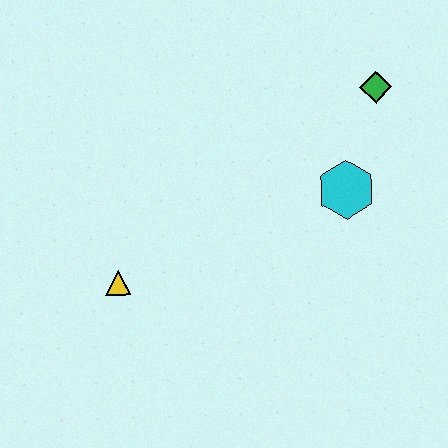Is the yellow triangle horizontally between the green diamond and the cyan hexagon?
No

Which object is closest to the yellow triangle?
The cyan hexagon is closest to the yellow triangle.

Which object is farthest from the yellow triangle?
The green diamond is farthest from the yellow triangle.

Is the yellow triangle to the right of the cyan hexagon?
No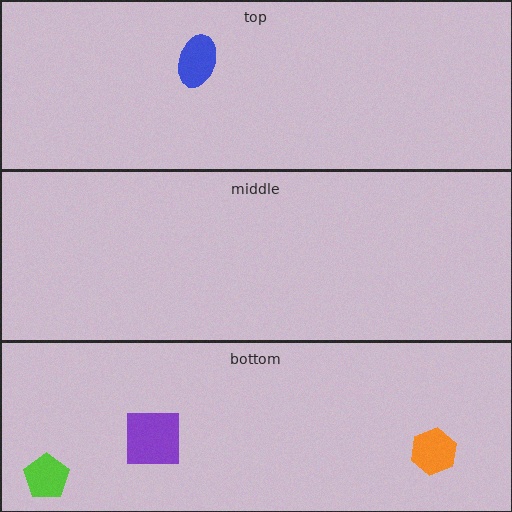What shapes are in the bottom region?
The orange hexagon, the lime pentagon, the purple square.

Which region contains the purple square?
The bottom region.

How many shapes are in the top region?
1.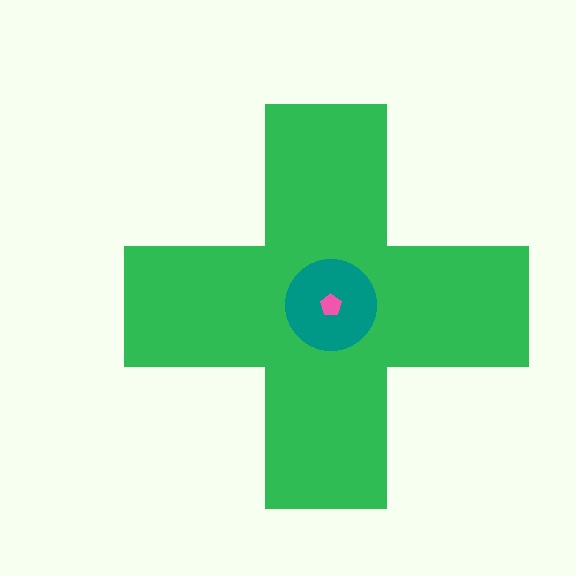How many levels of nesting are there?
3.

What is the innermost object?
The pink pentagon.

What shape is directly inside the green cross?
The teal circle.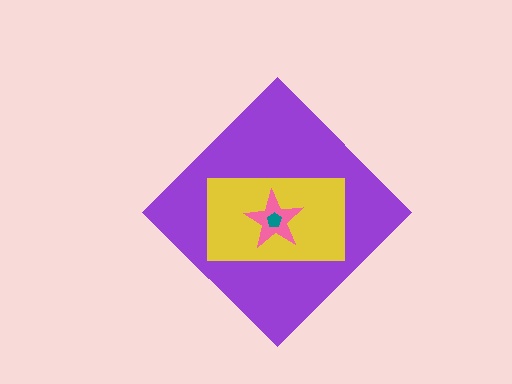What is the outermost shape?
The purple diamond.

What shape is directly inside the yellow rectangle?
The pink star.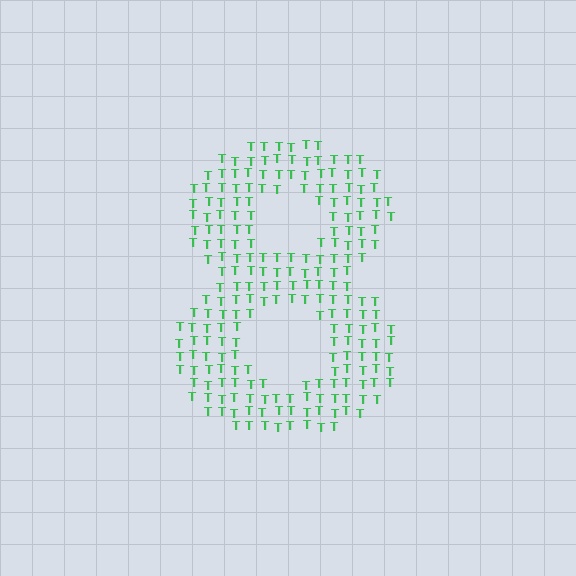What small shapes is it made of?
It is made of small letter T's.